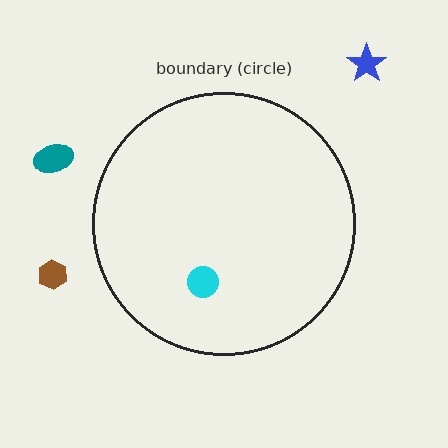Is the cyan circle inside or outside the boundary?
Inside.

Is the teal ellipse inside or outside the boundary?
Outside.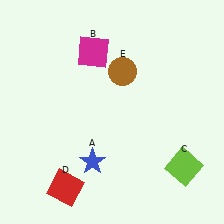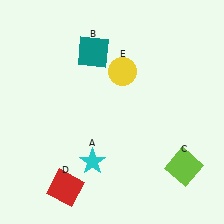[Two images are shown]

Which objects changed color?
A changed from blue to cyan. B changed from magenta to teal. E changed from brown to yellow.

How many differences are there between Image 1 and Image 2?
There are 3 differences between the two images.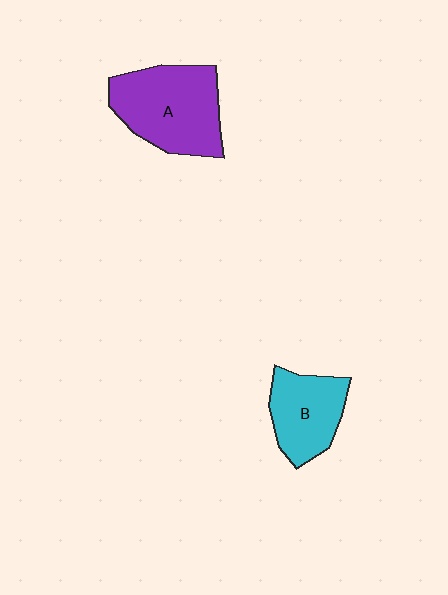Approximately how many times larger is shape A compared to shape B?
Approximately 1.5 times.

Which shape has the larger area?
Shape A (purple).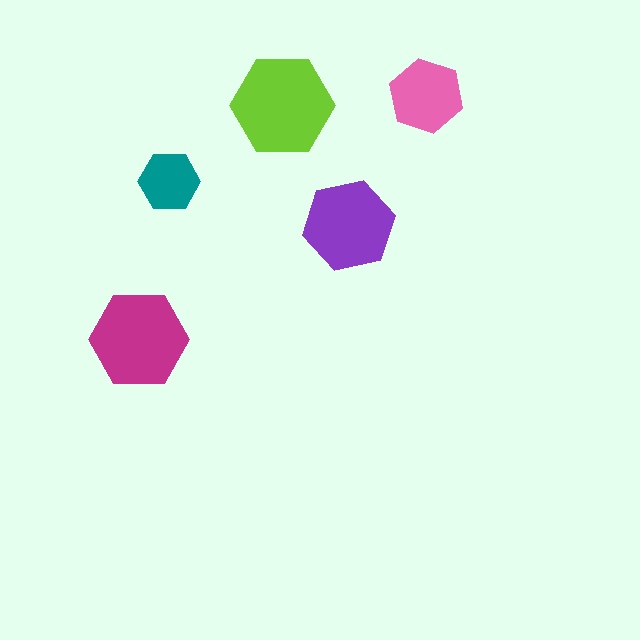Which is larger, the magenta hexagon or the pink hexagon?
The magenta one.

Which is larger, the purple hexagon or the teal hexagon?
The purple one.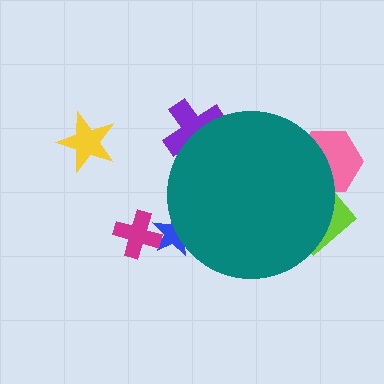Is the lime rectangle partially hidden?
Yes, the lime rectangle is partially hidden behind the teal circle.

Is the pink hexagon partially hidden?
Yes, the pink hexagon is partially hidden behind the teal circle.